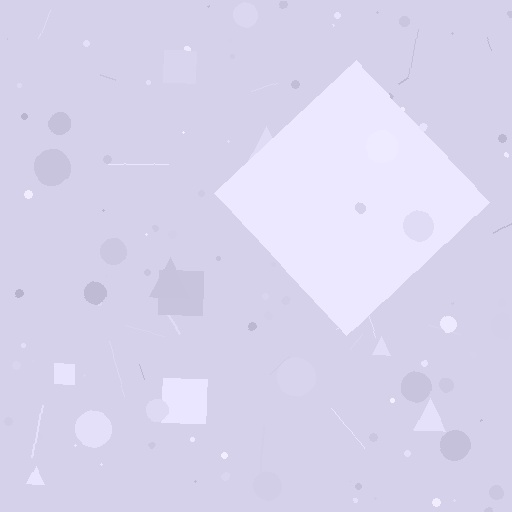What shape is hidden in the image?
A diamond is hidden in the image.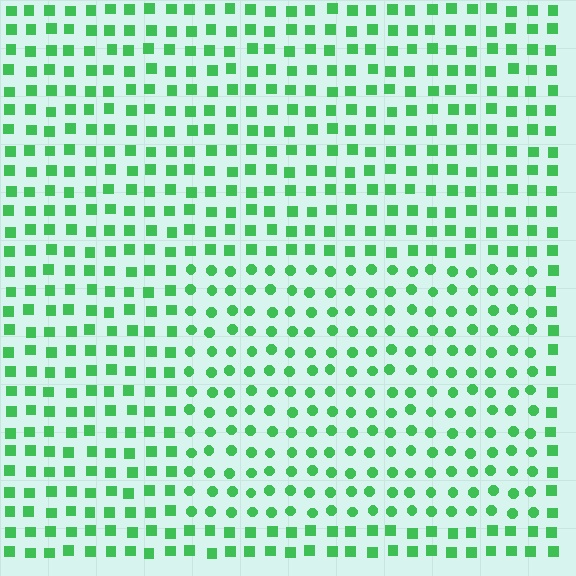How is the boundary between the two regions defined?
The boundary is defined by a change in element shape: circles inside vs. squares outside. All elements share the same color and spacing.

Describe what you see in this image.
The image is filled with small green elements arranged in a uniform grid. A rectangle-shaped region contains circles, while the surrounding area contains squares. The boundary is defined purely by the change in element shape.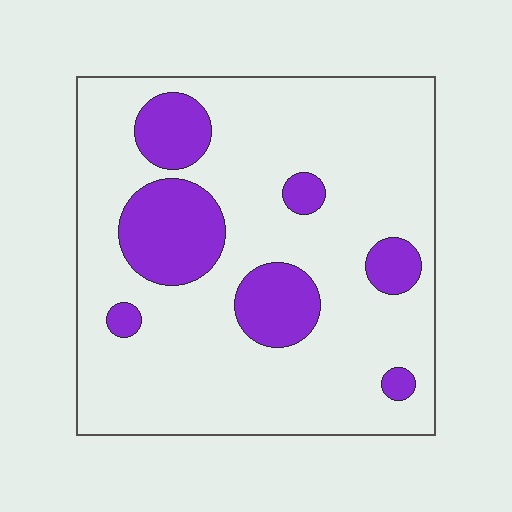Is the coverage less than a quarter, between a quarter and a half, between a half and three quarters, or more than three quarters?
Less than a quarter.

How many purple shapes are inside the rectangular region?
7.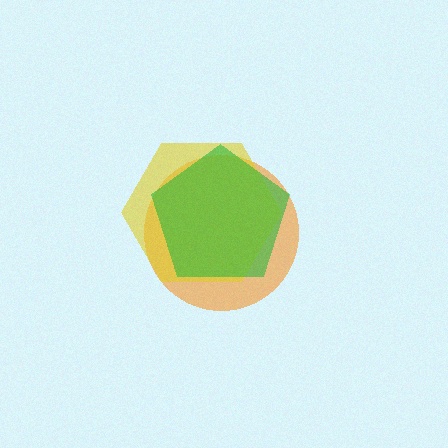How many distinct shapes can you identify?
There are 3 distinct shapes: an orange circle, a yellow hexagon, a green pentagon.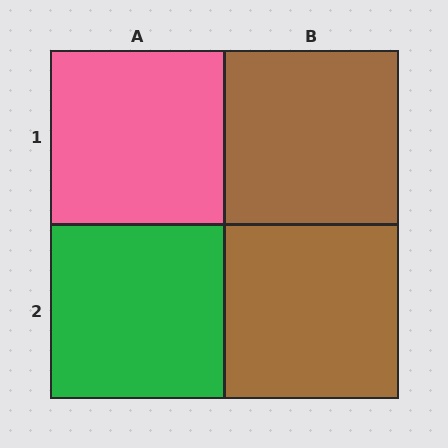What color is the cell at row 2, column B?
Brown.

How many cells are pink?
1 cell is pink.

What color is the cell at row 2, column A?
Green.